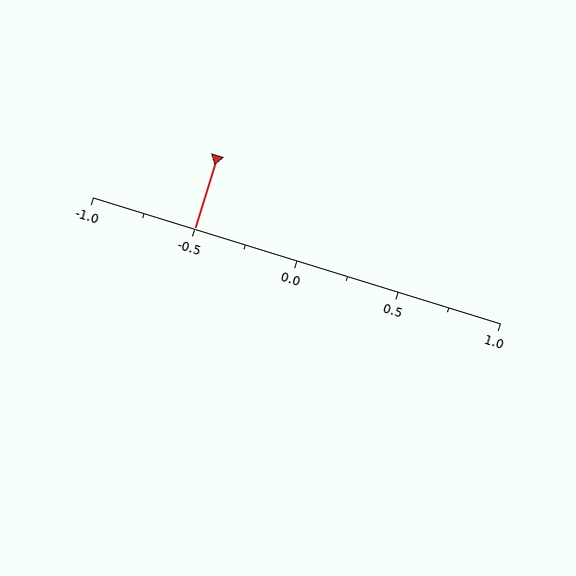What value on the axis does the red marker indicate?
The marker indicates approximately -0.5.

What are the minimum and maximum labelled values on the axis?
The axis runs from -1.0 to 1.0.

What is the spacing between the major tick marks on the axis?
The major ticks are spaced 0.5 apart.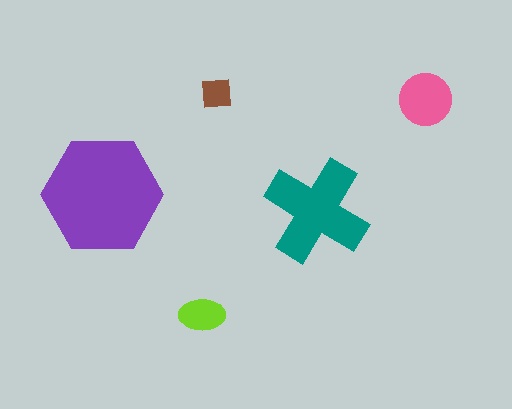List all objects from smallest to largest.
The brown square, the lime ellipse, the pink circle, the teal cross, the purple hexagon.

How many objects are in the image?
There are 5 objects in the image.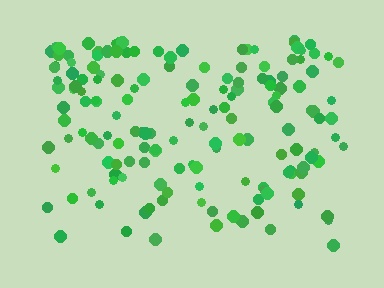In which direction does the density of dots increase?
From bottom to top, with the top side densest.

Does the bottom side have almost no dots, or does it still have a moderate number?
Still a moderate number, just noticeably fewer than the top.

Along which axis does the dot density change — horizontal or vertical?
Vertical.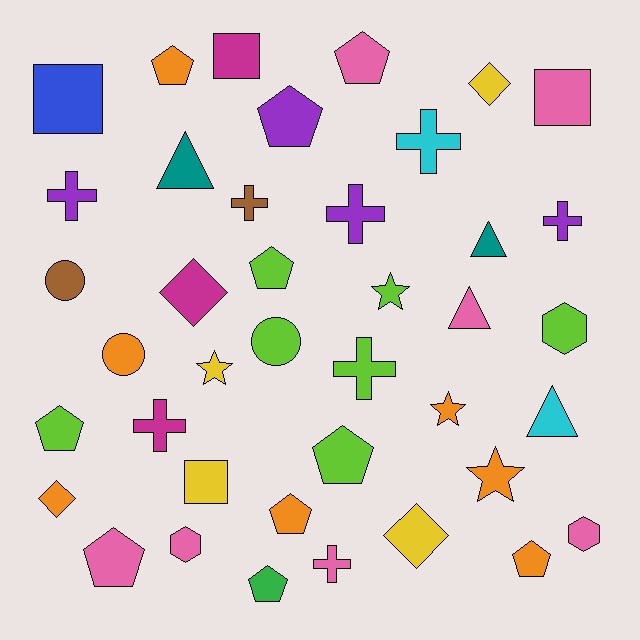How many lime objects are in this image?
There are 7 lime objects.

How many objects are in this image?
There are 40 objects.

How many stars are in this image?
There are 4 stars.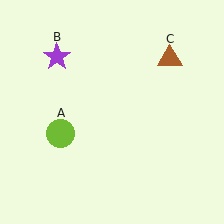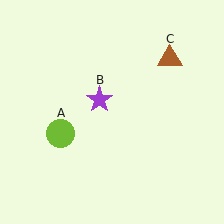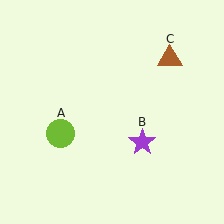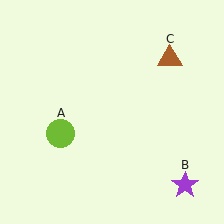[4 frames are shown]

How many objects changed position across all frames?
1 object changed position: purple star (object B).